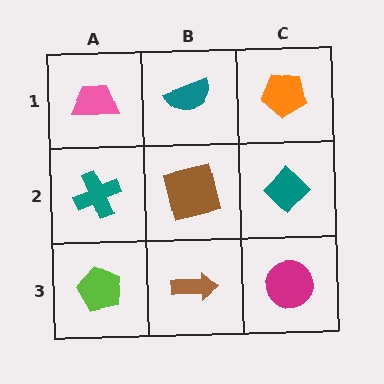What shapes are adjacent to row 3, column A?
A teal cross (row 2, column A), a brown arrow (row 3, column B).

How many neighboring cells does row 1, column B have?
3.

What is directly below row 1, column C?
A teal diamond.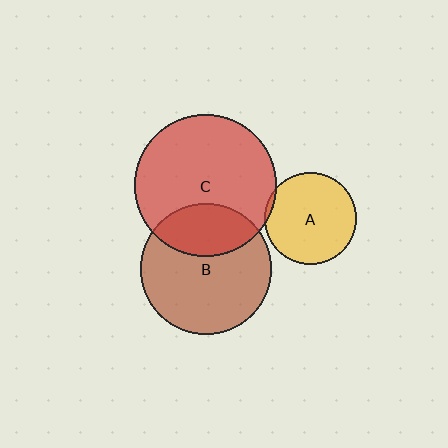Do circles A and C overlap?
Yes.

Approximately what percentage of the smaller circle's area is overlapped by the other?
Approximately 5%.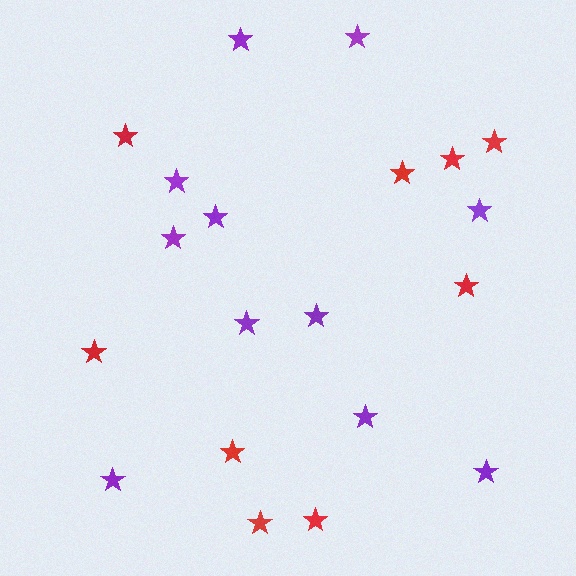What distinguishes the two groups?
There are 2 groups: one group of red stars (9) and one group of purple stars (11).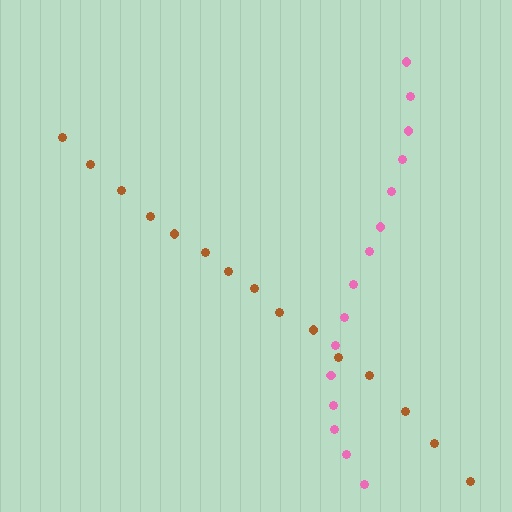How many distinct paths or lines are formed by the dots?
There are 2 distinct paths.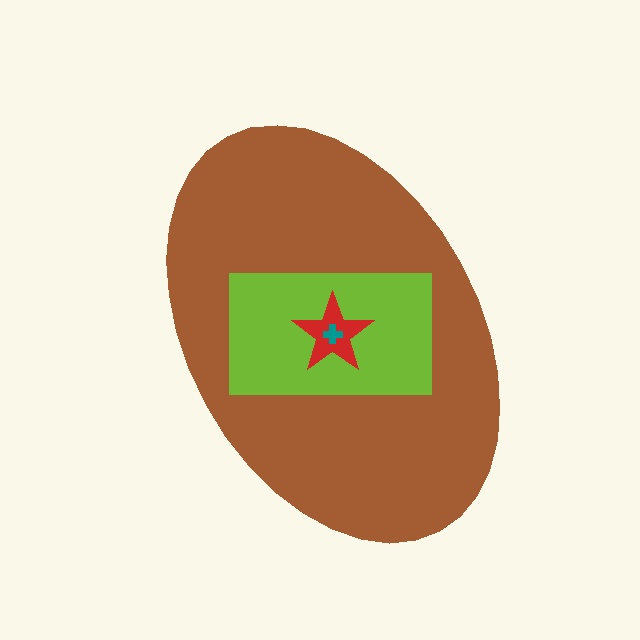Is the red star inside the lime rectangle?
Yes.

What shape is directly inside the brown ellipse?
The lime rectangle.